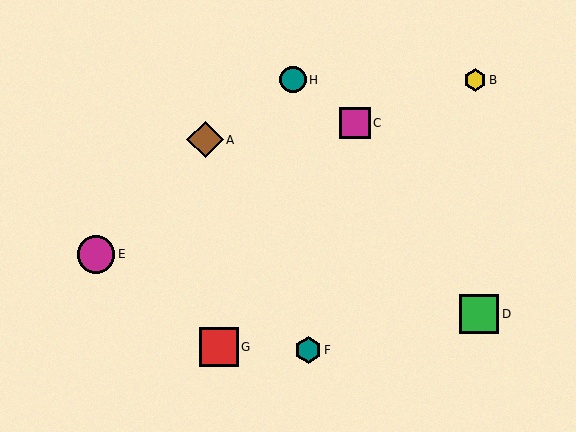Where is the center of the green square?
The center of the green square is at (479, 314).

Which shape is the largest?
The green square (labeled D) is the largest.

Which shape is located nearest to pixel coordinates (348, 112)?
The magenta square (labeled C) at (355, 123) is nearest to that location.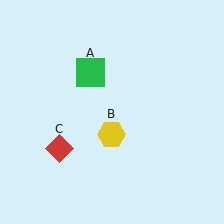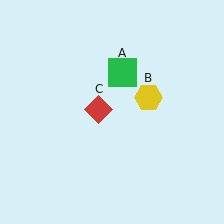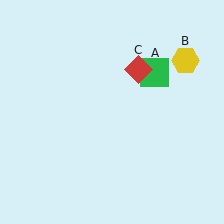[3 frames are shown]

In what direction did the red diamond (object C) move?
The red diamond (object C) moved up and to the right.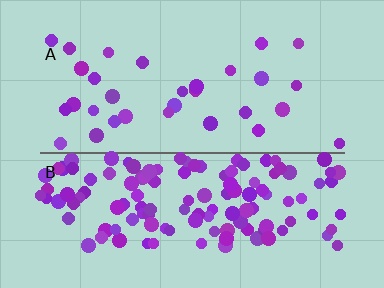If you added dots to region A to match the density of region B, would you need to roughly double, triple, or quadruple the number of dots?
Approximately quadruple.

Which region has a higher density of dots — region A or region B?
B (the bottom).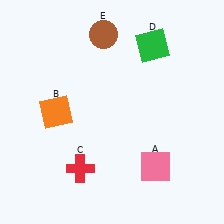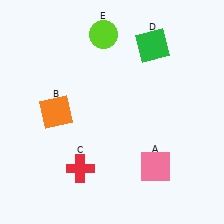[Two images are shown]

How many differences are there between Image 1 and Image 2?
There is 1 difference between the two images.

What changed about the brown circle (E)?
In Image 1, E is brown. In Image 2, it changed to lime.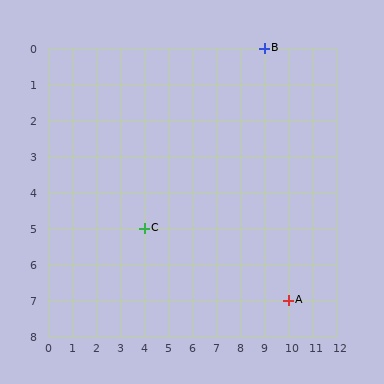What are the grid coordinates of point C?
Point C is at grid coordinates (4, 5).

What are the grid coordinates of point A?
Point A is at grid coordinates (10, 7).